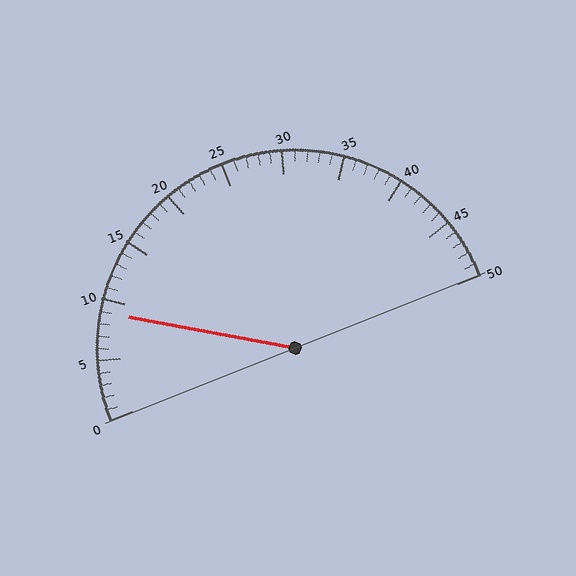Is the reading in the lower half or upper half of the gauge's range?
The reading is in the lower half of the range (0 to 50).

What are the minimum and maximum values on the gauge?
The gauge ranges from 0 to 50.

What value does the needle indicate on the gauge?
The needle indicates approximately 9.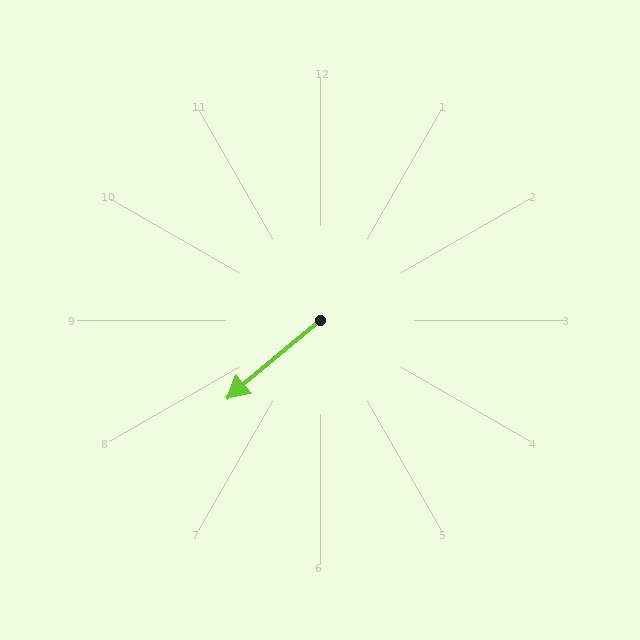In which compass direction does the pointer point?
Southwest.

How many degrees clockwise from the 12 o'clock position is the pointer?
Approximately 230 degrees.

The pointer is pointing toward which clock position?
Roughly 8 o'clock.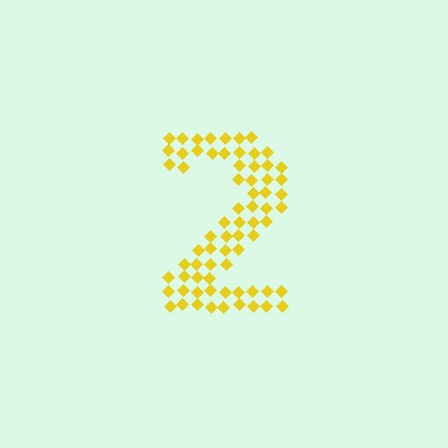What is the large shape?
The large shape is the digit 2.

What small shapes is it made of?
It is made of small diamonds.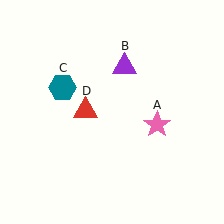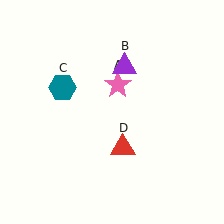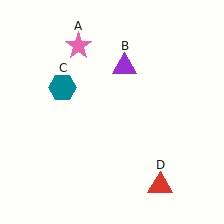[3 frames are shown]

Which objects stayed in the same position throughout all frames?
Purple triangle (object B) and teal hexagon (object C) remained stationary.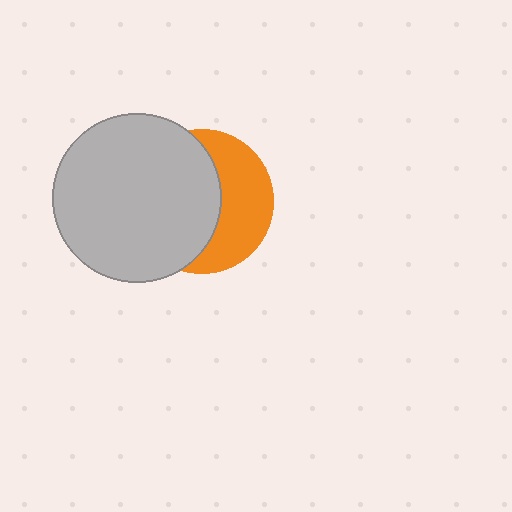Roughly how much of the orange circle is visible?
A small part of it is visible (roughly 43%).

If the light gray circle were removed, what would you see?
You would see the complete orange circle.